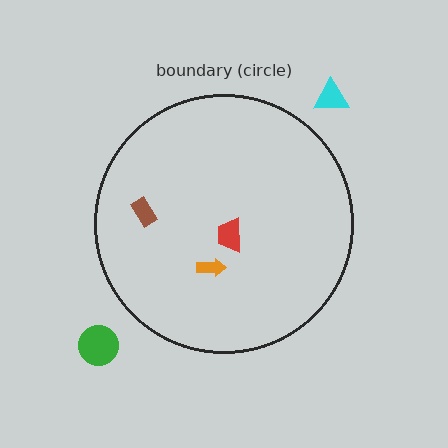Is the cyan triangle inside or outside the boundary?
Outside.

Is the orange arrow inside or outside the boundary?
Inside.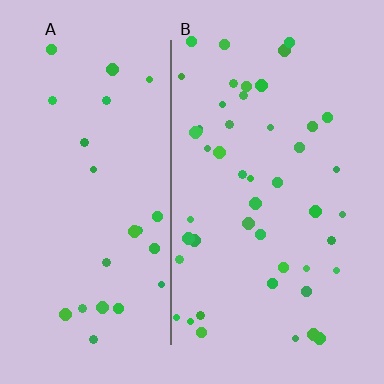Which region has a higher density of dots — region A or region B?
B (the right).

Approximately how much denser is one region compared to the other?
Approximately 1.9× — region B over region A.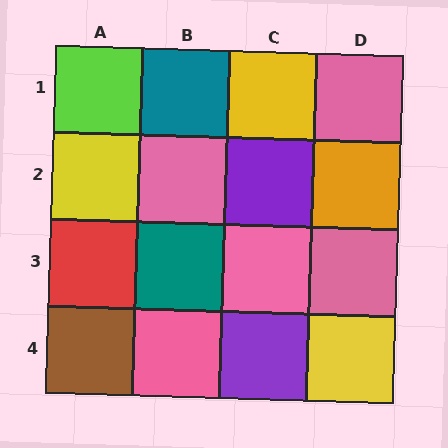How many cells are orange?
1 cell is orange.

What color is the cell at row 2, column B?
Pink.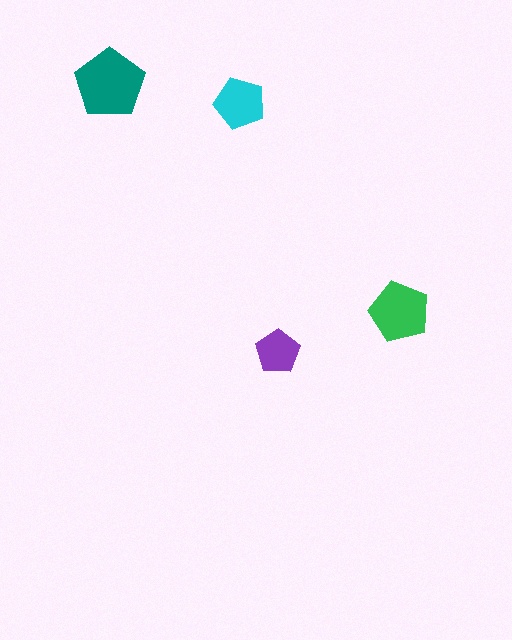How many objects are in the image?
There are 4 objects in the image.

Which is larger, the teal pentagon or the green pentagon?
The teal one.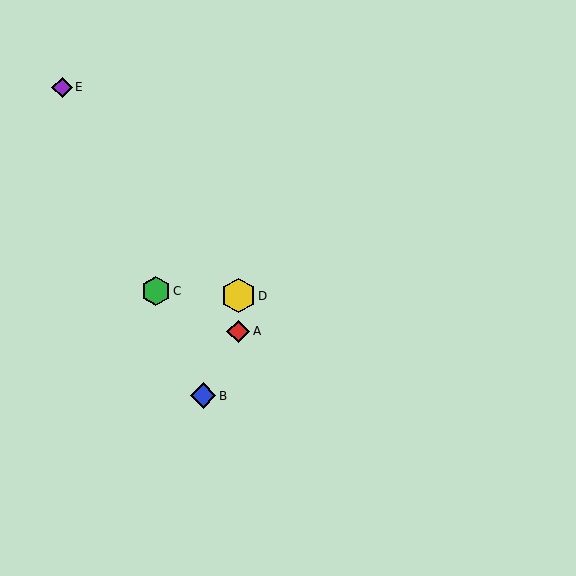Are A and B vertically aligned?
No, A is at x≈238 and B is at x≈203.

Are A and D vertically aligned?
Yes, both are at x≈238.